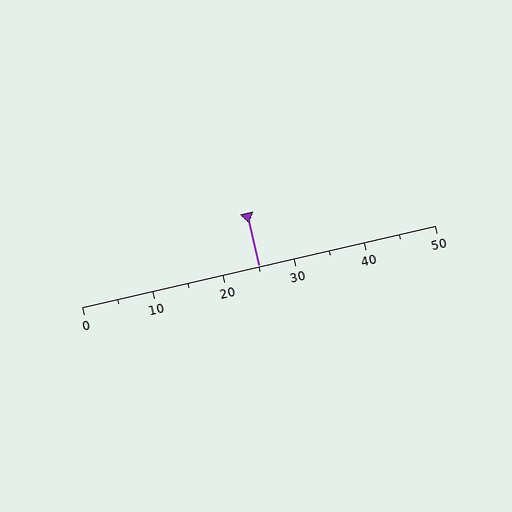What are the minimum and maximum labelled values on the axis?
The axis runs from 0 to 50.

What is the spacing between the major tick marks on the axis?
The major ticks are spaced 10 apart.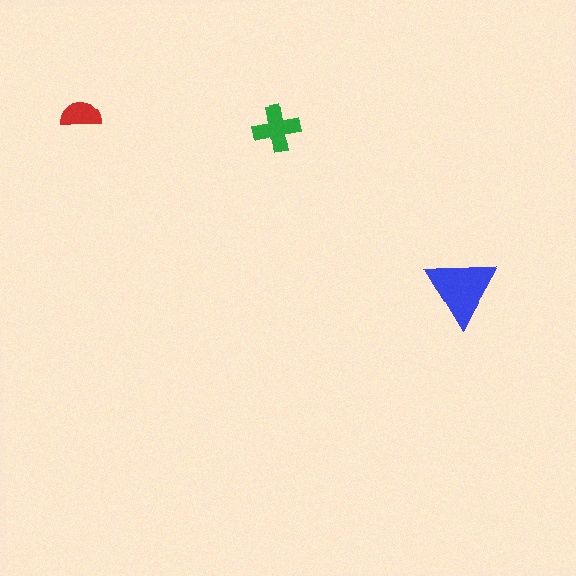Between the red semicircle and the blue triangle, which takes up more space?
The blue triangle.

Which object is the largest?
The blue triangle.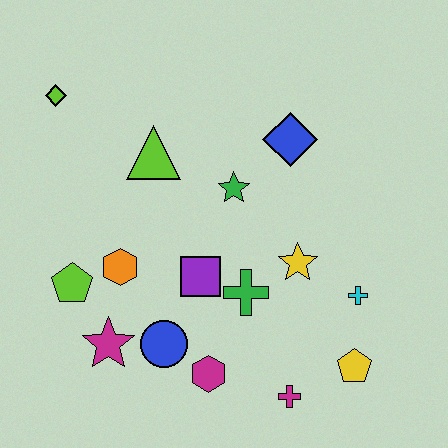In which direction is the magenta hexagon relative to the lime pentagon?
The magenta hexagon is to the right of the lime pentagon.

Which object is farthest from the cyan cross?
The lime diamond is farthest from the cyan cross.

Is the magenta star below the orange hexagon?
Yes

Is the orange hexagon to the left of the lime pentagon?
No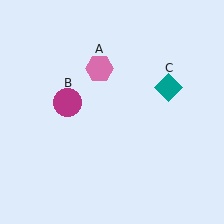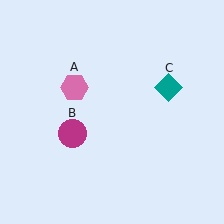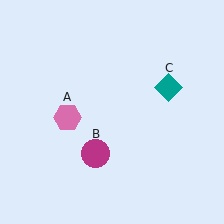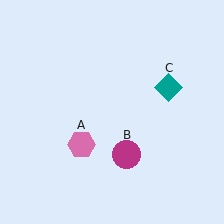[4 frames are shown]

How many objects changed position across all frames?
2 objects changed position: pink hexagon (object A), magenta circle (object B).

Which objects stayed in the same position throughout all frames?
Teal diamond (object C) remained stationary.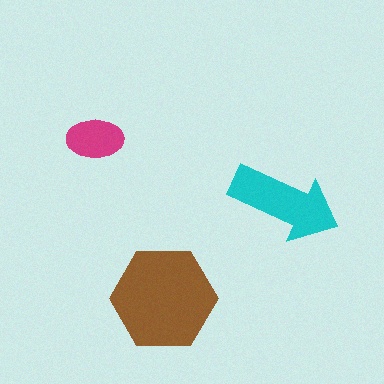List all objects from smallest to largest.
The magenta ellipse, the cyan arrow, the brown hexagon.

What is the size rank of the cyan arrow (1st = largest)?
2nd.